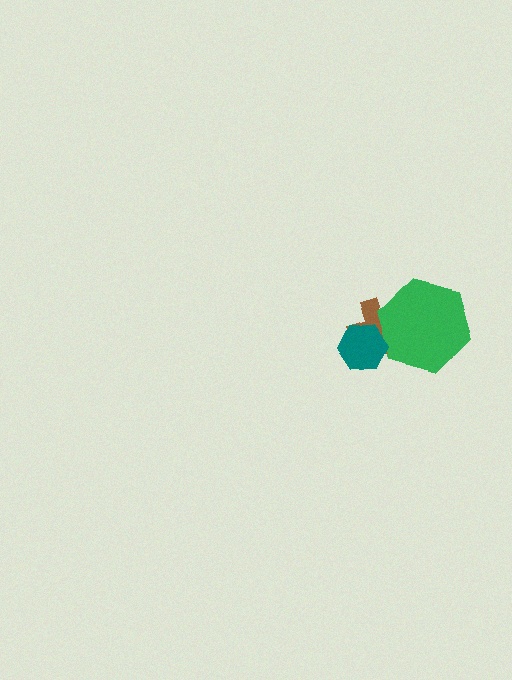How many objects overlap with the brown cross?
2 objects overlap with the brown cross.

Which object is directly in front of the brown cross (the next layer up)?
The green hexagon is directly in front of the brown cross.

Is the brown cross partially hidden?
Yes, it is partially covered by another shape.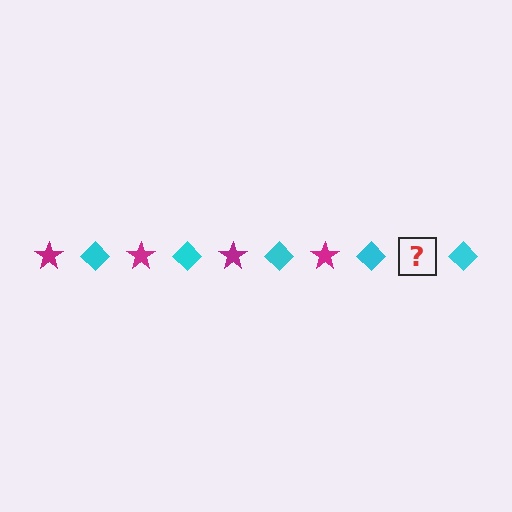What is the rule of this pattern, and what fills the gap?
The rule is that the pattern alternates between magenta star and cyan diamond. The gap should be filled with a magenta star.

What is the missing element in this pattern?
The missing element is a magenta star.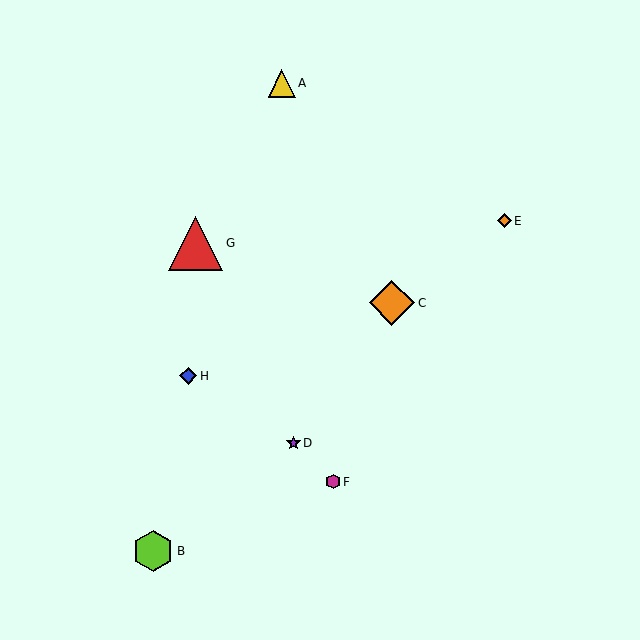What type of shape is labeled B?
Shape B is a lime hexagon.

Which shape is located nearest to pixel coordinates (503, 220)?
The orange diamond (labeled E) at (504, 221) is nearest to that location.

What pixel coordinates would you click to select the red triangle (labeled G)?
Click at (196, 243) to select the red triangle G.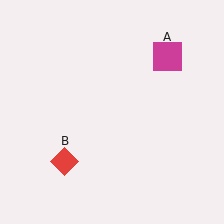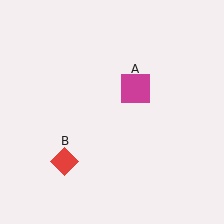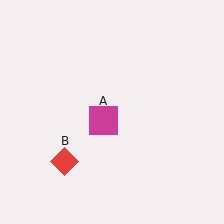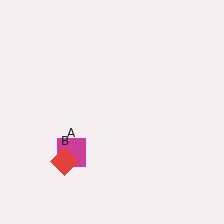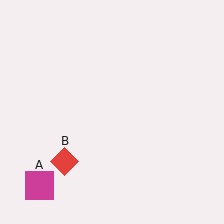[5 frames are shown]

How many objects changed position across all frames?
1 object changed position: magenta square (object A).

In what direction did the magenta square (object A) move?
The magenta square (object A) moved down and to the left.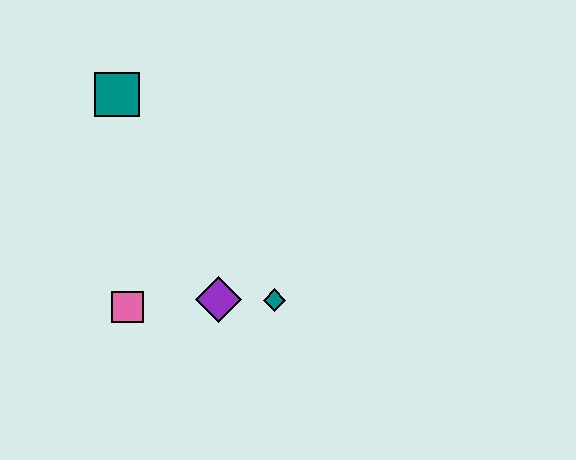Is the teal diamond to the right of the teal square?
Yes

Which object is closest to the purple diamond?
The teal diamond is closest to the purple diamond.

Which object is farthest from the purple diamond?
The teal square is farthest from the purple diamond.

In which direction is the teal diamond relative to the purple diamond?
The teal diamond is to the right of the purple diamond.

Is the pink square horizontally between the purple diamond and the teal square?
Yes